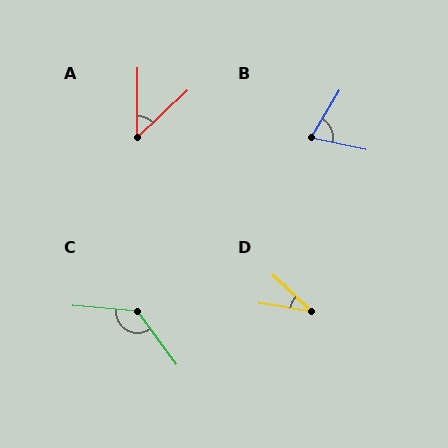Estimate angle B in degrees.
Approximately 71 degrees.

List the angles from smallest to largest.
D (34°), A (46°), B (71°), C (131°).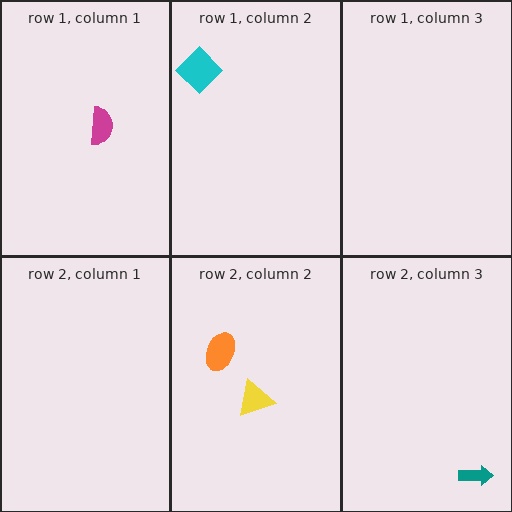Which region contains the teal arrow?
The row 2, column 3 region.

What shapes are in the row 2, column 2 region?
The yellow triangle, the orange ellipse.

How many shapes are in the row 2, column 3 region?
1.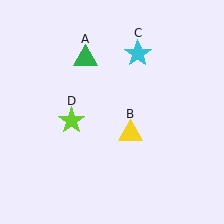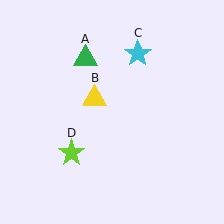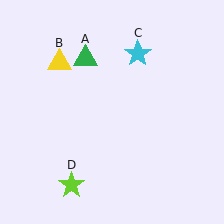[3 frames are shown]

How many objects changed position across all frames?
2 objects changed position: yellow triangle (object B), lime star (object D).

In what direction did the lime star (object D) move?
The lime star (object D) moved down.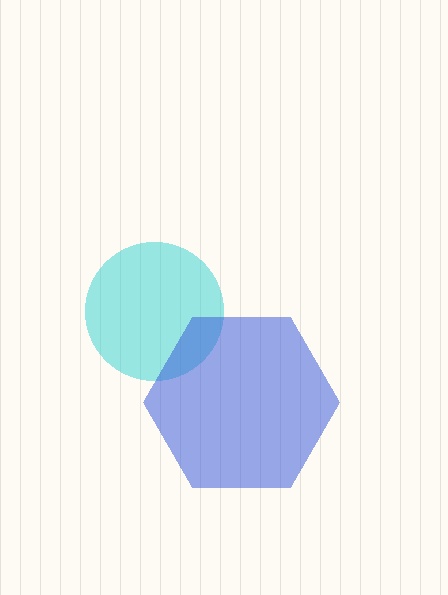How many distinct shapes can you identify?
There are 2 distinct shapes: a cyan circle, a blue hexagon.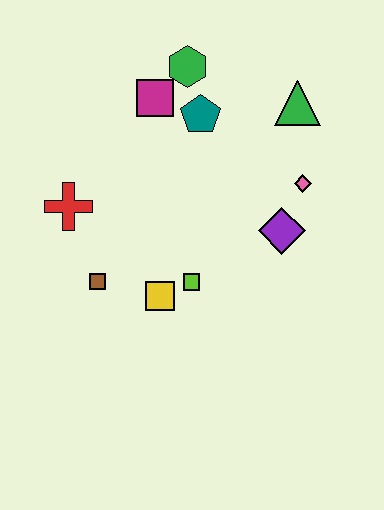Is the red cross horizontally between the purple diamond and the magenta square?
No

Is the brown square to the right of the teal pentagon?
No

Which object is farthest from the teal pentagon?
The brown square is farthest from the teal pentagon.